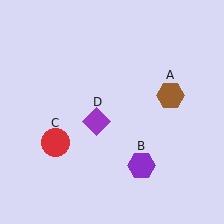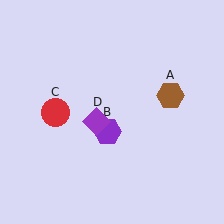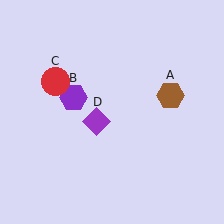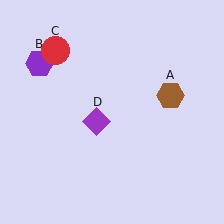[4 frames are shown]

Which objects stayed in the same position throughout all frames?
Brown hexagon (object A) and purple diamond (object D) remained stationary.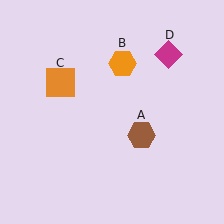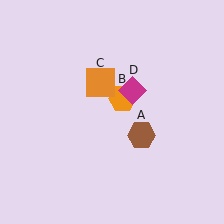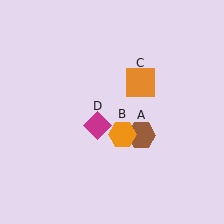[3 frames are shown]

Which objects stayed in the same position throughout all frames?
Brown hexagon (object A) remained stationary.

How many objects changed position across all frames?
3 objects changed position: orange hexagon (object B), orange square (object C), magenta diamond (object D).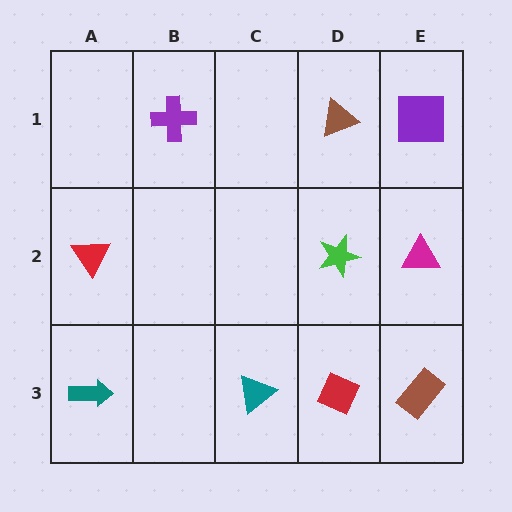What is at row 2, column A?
A red triangle.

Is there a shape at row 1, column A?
No, that cell is empty.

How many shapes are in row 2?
3 shapes.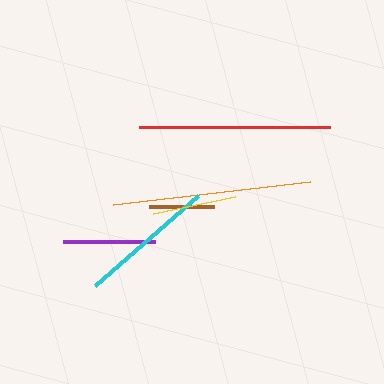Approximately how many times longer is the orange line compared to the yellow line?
The orange line is approximately 2.4 times the length of the yellow line.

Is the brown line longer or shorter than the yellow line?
The yellow line is longer than the brown line.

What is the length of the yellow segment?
The yellow segment is approximately 84 pixels long.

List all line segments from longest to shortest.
From longest to shortest: orange, red, cyan, purple, yellow, brown.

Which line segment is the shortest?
The brown line is the shortest at approximately 65 pixels.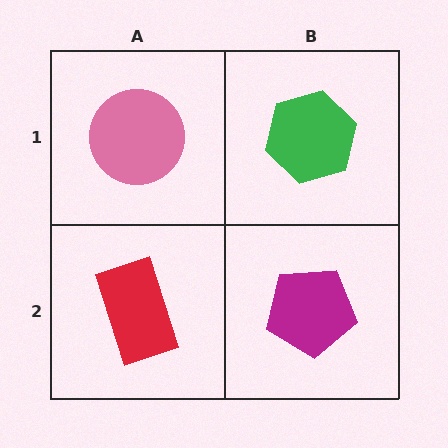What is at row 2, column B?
A magenta pentagon.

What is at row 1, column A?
A pink circle.